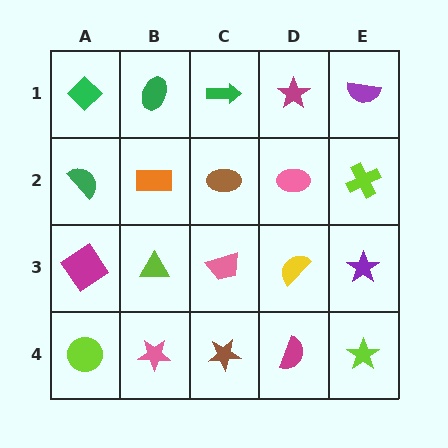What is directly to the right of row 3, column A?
A lime triangle.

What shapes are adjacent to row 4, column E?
A purple star (row 3, column E), a magenta semicircle (row 4, column D).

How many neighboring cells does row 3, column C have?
4.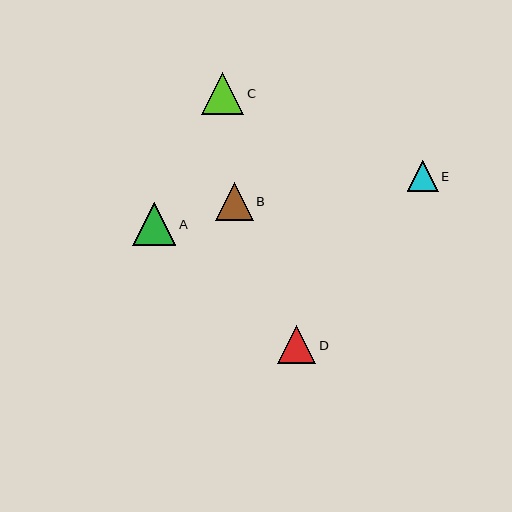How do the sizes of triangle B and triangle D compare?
Triangle B and triangle D are approximately the same size.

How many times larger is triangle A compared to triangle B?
Triangle A is approximately 1.1 times the size of triangle B.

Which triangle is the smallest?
Triangle E is the smallest with a size of approximately 31 pixels.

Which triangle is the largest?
Triangle A is the largest with a size of approximately 43 pixels.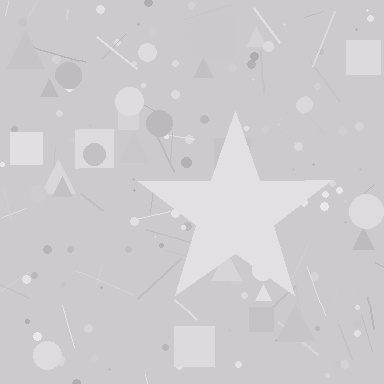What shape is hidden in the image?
A star is hidden in the image.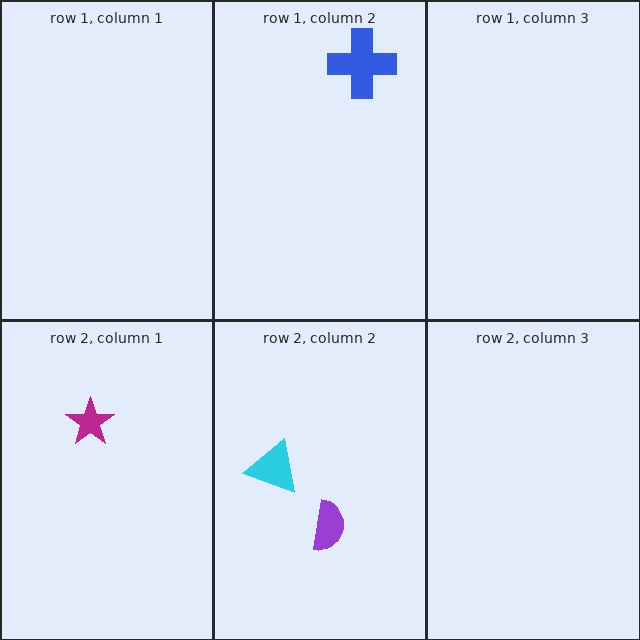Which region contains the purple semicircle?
The row 2, column 2 region.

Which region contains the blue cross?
The row 1, column 2 region.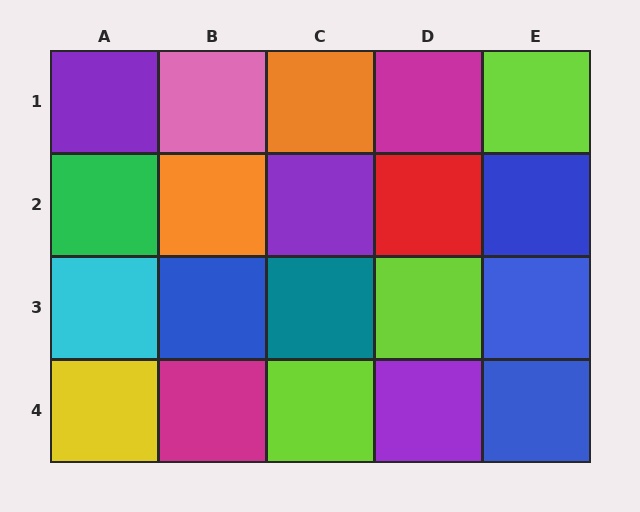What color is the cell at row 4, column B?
Magenta.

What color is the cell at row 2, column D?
Red.